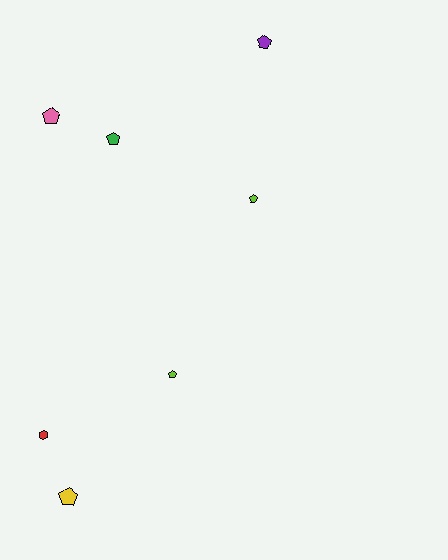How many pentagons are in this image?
There are 6 pentagons.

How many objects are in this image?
There are 7 objects.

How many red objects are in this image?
There is 1 red object.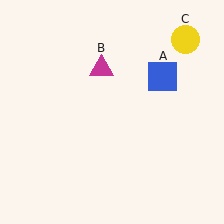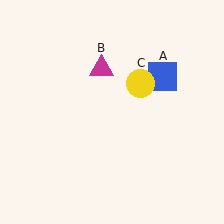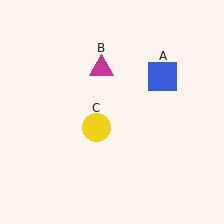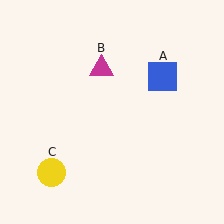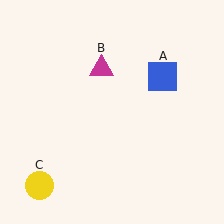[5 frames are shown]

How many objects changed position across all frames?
1 object changed position: yellow circle (object C).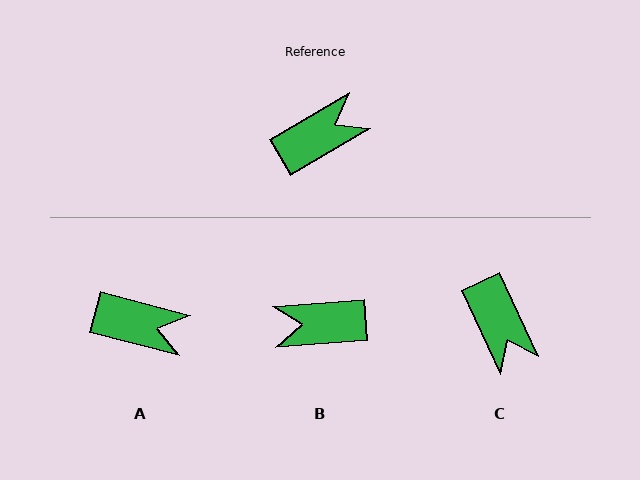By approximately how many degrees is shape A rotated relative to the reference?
Approximately 45 degrees clockwise.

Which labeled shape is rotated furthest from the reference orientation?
B, about 154 degrees away.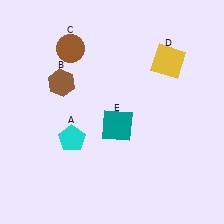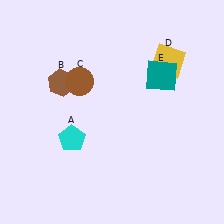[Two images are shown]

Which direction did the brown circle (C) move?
The brown circle (C) moved down.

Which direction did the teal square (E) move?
The teal square (E) moved up.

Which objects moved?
The objects that moved are: the brown circle (C), the teal square (E).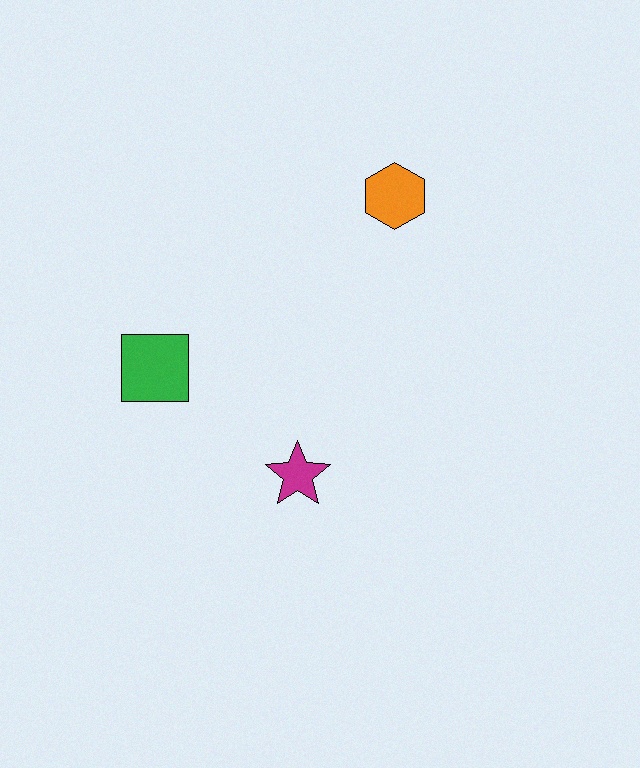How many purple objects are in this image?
There are no purple objects.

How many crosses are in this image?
There are no crosses.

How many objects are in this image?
There are 3 objects.